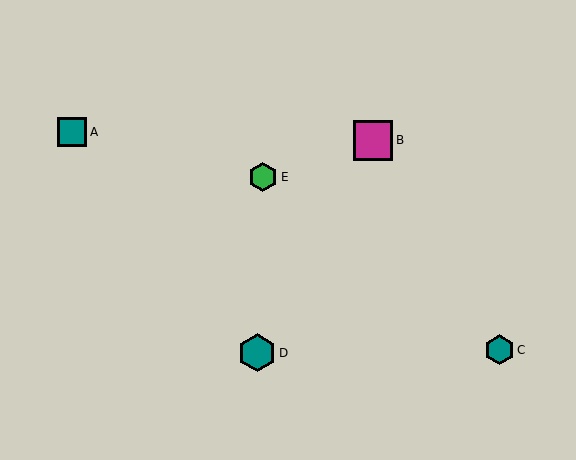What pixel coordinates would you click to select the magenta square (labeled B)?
Click at (373, 140) to select the magenta square B.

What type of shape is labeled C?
Shape C is a teal hexagon.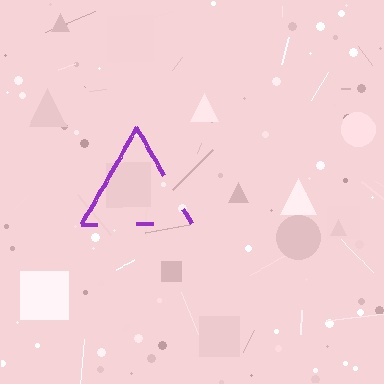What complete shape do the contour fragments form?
The contour fragments form a triangle.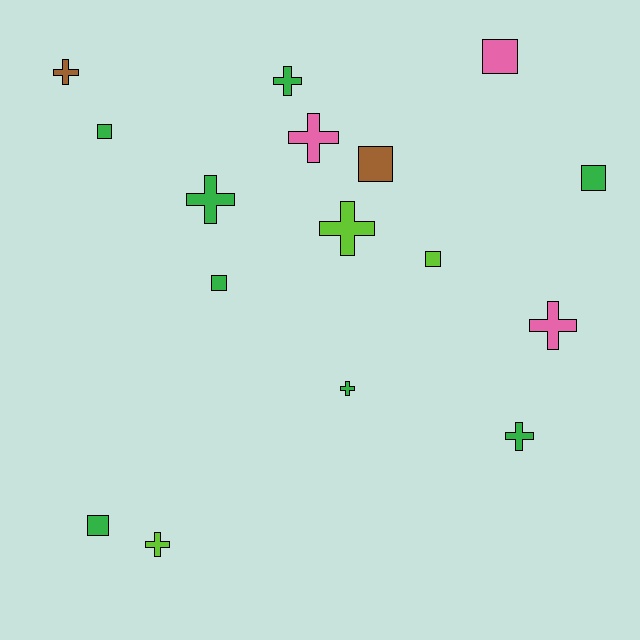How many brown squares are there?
There is 1 brown square.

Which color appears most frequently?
Green, with 8 objects.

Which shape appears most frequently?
Cross, with 9 objects.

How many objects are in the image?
There are 16 objects.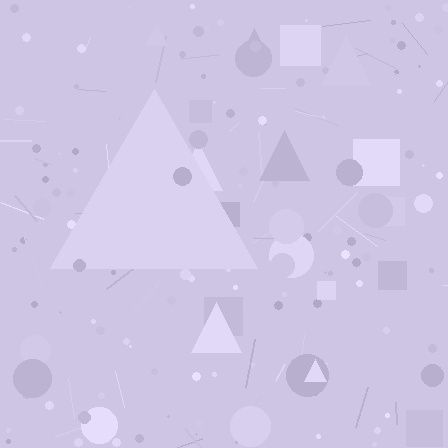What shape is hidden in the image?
A triangle is hidden in the image.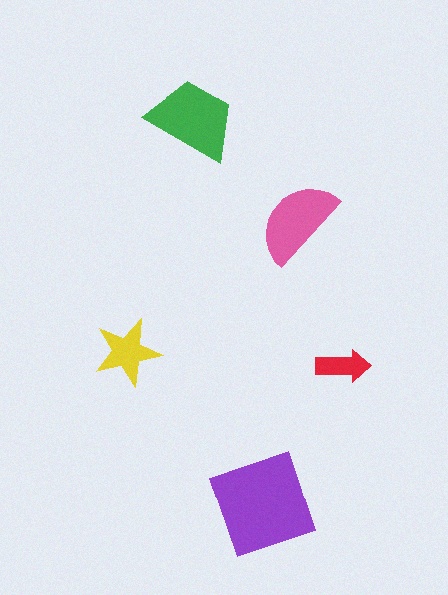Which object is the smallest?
The red arrow.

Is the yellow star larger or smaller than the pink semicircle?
Smaller.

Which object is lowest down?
The purple diamond is bottommost.